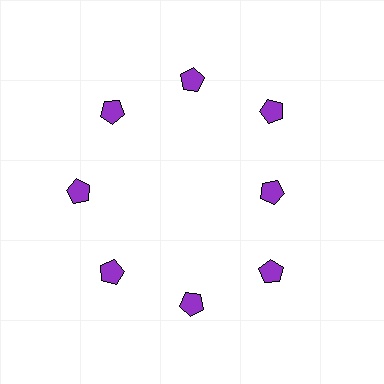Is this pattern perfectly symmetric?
No. The 8 purple pentagons are arranged in a ring, but one element near the 3 o'clock position is pulled inward toward the center, breaking the 8-fold rotational symmetry.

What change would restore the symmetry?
The symmetry would be restored by moving it outward, back onto the ring so that all 8 pentagons sit at equal angles and equal distance from the center.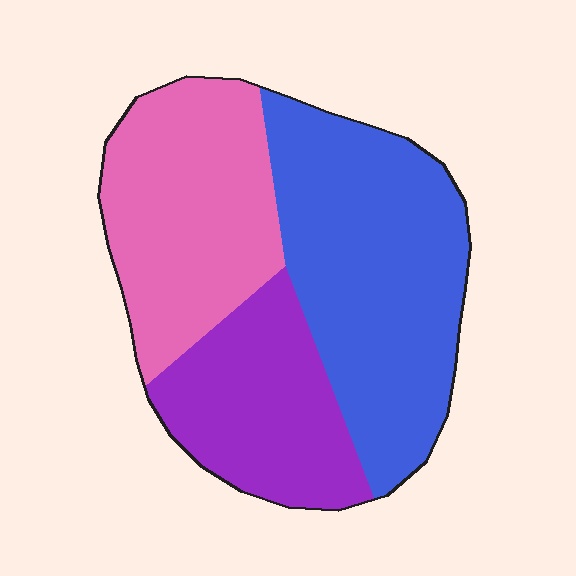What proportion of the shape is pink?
Pink covers roughly 30% of the shape.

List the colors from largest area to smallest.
From largest to smallest: blue, pink, purple.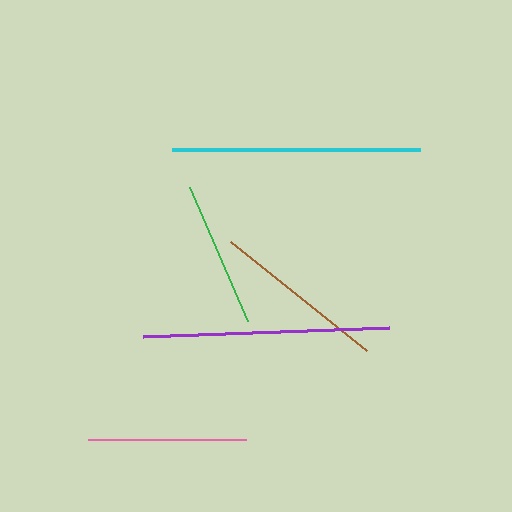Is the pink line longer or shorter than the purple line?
The purple line is longer than the pink line.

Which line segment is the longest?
The cyan line is the longest at approximately 249 pixels.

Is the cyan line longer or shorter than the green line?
The cyan line is longer than the green line.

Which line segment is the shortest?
The green line is the shortest at approximately 146 pixels.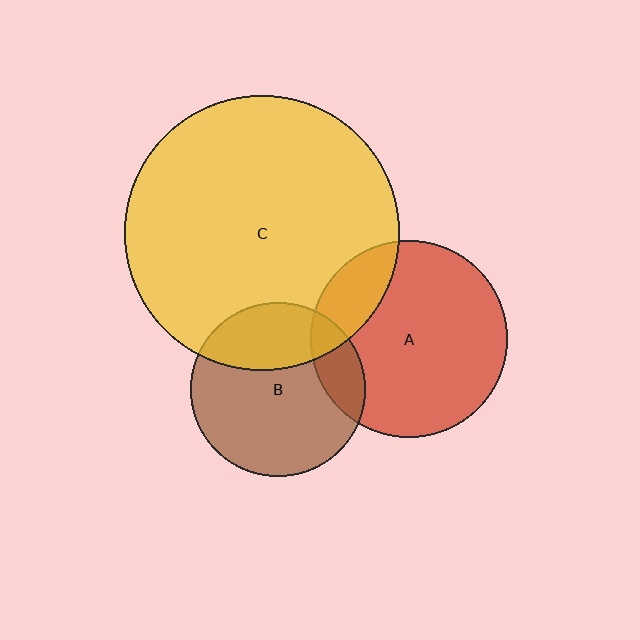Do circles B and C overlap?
Yes.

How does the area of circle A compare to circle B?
Approximately 1.3 times.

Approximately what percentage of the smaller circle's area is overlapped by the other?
Approximately 30%.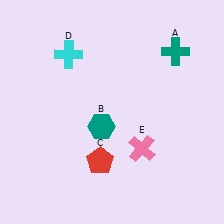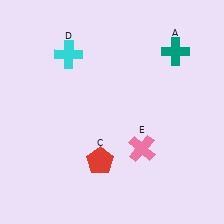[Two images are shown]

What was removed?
The teal hexagon (B) was removed in Image 2.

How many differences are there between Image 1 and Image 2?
There is 1 difference between the two images.